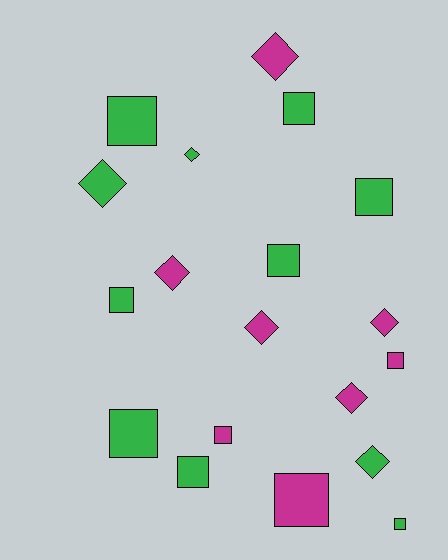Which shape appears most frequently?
Square, with 11 objects.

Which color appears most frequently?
Green, with 11 objects.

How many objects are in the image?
There are 19 objects.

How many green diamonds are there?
There are 3 green diamonds.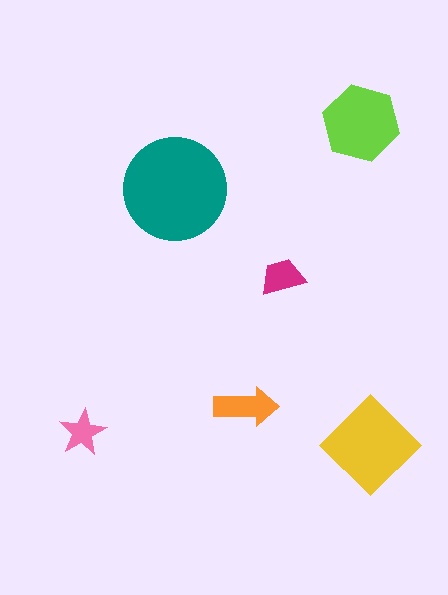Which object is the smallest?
The pink star.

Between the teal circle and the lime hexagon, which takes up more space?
The teal circle.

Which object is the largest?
The teal circle.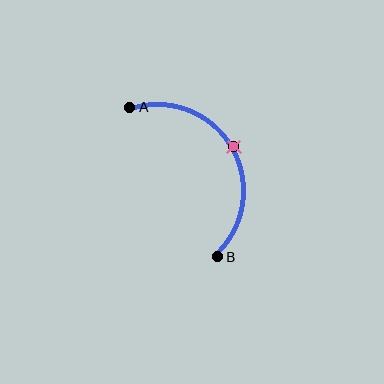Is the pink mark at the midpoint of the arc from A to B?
Yes. The pink mark lies on the arc at equal arc-length from both A and B — it is the arc midpoint.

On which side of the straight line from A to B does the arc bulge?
The arc bulges to the right of the straight line connecting A and B.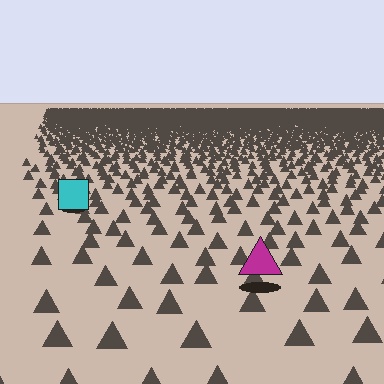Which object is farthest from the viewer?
The cyan square is farthest from the viewer. It appears smaller and the ground texture around it is denser.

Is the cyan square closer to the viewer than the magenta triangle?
No. The magenta triangle is closer — you can tell from the texture gradient: the ground texture is coarser near it.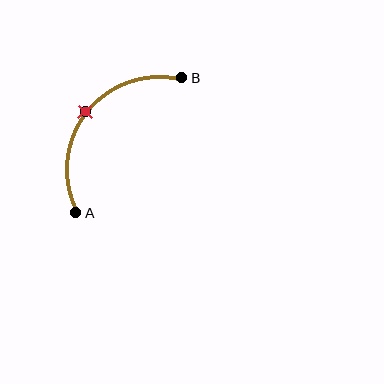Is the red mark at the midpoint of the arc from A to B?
Yes. The red mark lies on the arc at equal arc-length from both A and B — it is the arc midpoint.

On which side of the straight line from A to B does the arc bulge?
The arc bulges above and to the left of the straight line connecting A and B.